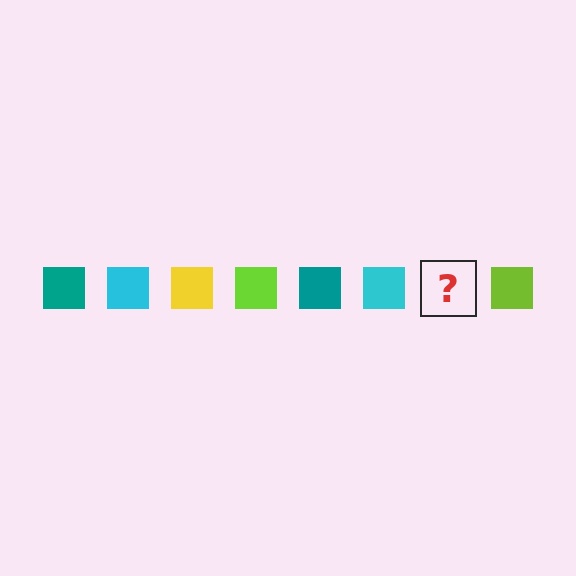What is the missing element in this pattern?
The missing element is a yellow square.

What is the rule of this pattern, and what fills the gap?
The rule is that the pattern cycles through teal, cyan, yellow, lime squares. The gap should be filled with a yellow square.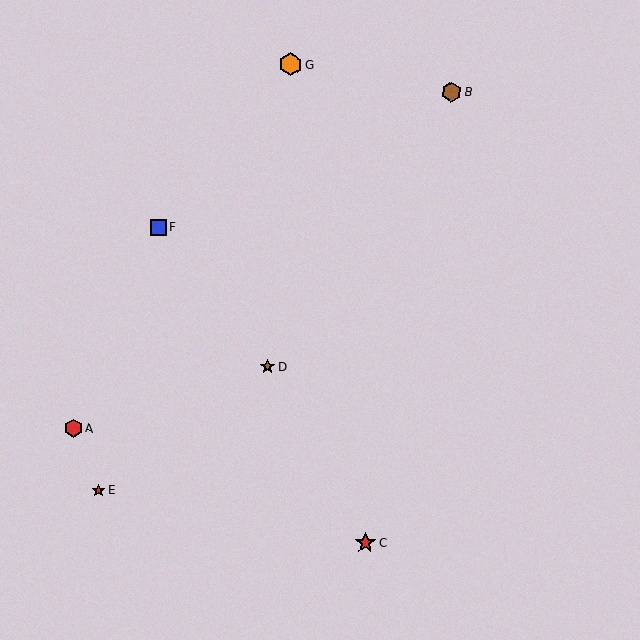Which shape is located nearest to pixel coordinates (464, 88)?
The brown hexagon (labeled B) at (451, 92) is nearest to that location.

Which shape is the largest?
The orange hexagon (labeled G) is the largest.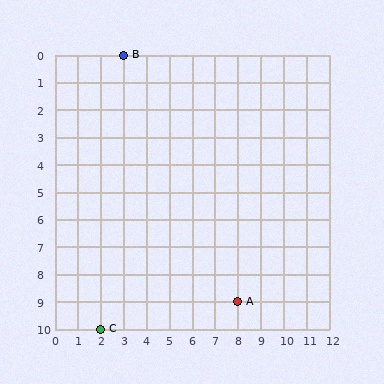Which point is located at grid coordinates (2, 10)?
Point C is at (2, 10).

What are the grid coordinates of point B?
Point B is at grid coordinates (3, 0).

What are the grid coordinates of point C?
Point C is at grid coordinates (2, 10).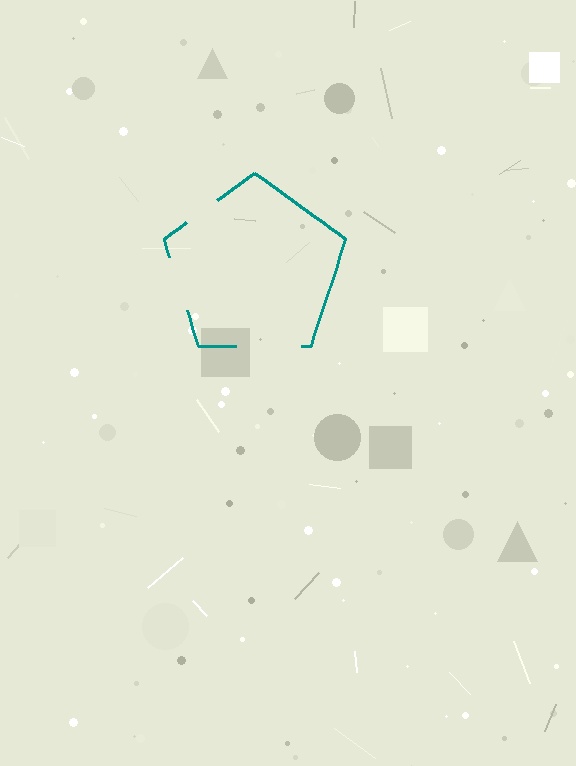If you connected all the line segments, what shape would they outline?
They would outline a pentagon.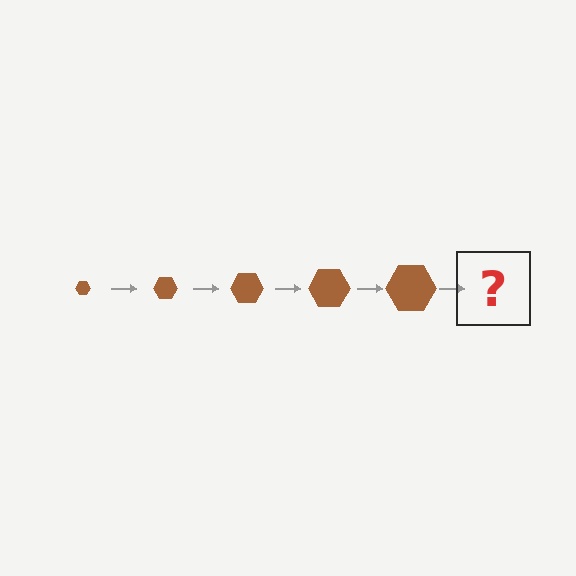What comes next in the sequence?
The next element should be a brown hexagon, larger than the previous one.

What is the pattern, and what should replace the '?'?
The pattern is that the hexagon gets progressively larger each step. The '?' should be a brown hexagon, larger than the previous one.